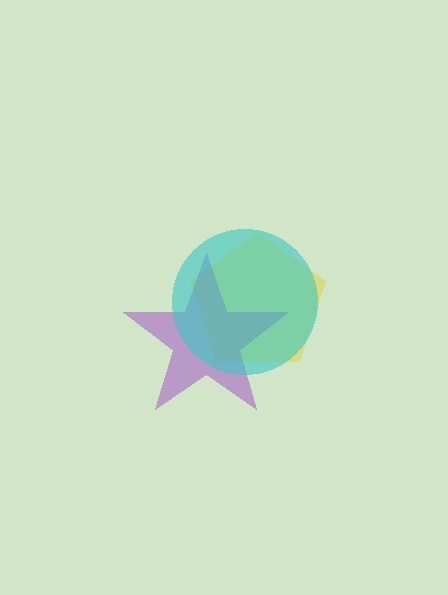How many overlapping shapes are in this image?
There are 3 overlapping shapes in the image.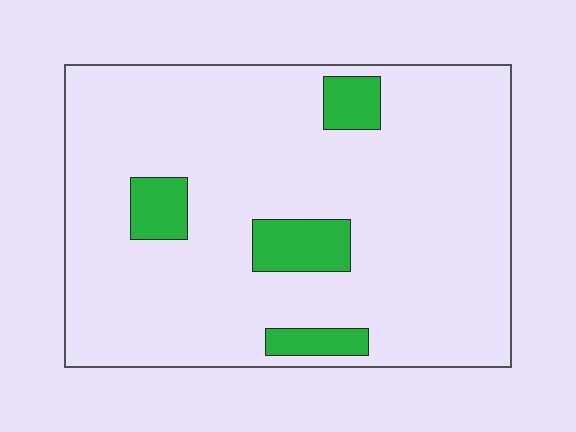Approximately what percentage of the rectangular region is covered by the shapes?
Approximately 10%.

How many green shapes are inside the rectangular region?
4.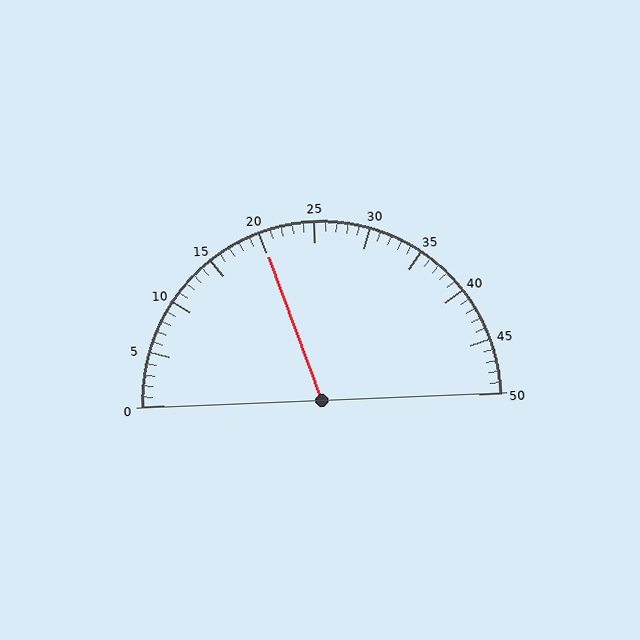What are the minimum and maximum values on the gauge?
The gauge ranges from 0 to 50.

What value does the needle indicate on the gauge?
The needle indicates approximately 20.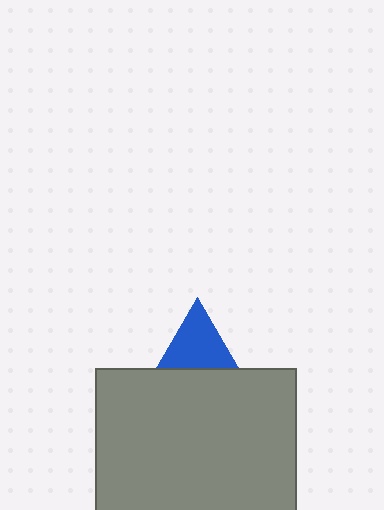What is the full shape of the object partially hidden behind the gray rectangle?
The partially hidden object is a blue triangle.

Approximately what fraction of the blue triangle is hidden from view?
Roughly 36% of the blue triangle is hidden behind the gray rectangle.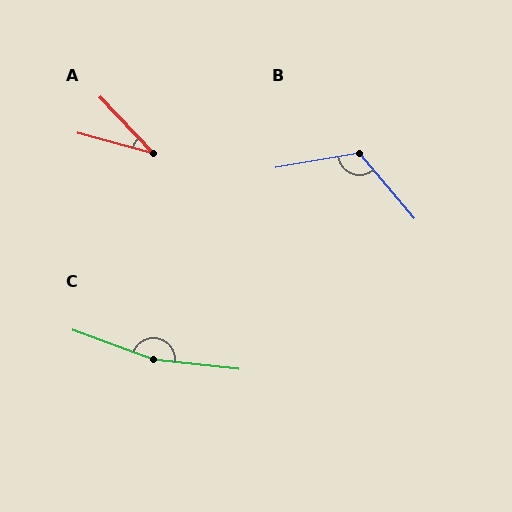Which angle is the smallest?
A, at approximately 31 degrees.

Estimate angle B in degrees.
Approximately 120 degrees.